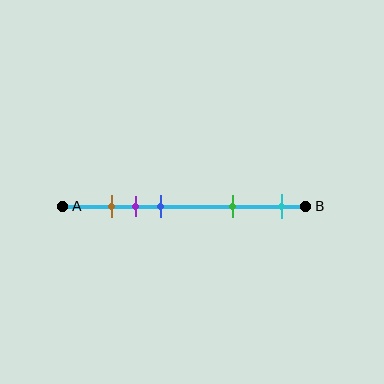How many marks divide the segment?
There are 5 marks dividing the segment.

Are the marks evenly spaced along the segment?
No, the marks are not evenly spaced.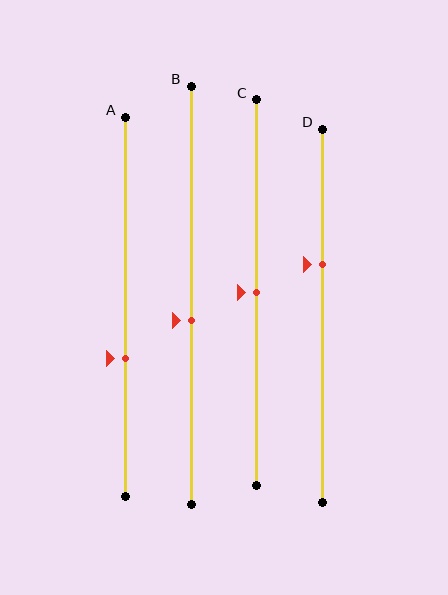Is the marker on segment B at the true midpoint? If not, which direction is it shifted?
No, the marker on segment B is shifted downward by about 6% of the segment length.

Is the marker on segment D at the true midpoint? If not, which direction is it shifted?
No, the marker on segment D is shifted upward by about 14% of the segment length.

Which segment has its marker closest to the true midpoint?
Segment C has its marker closest to the true midpoint.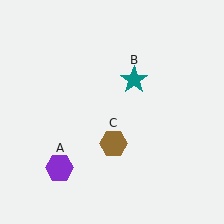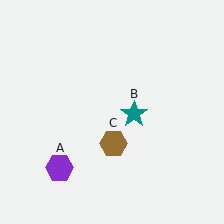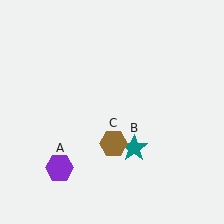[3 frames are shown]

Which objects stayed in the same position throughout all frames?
Purple hexagon (object A) and brown hexagon (object C) remained stationary.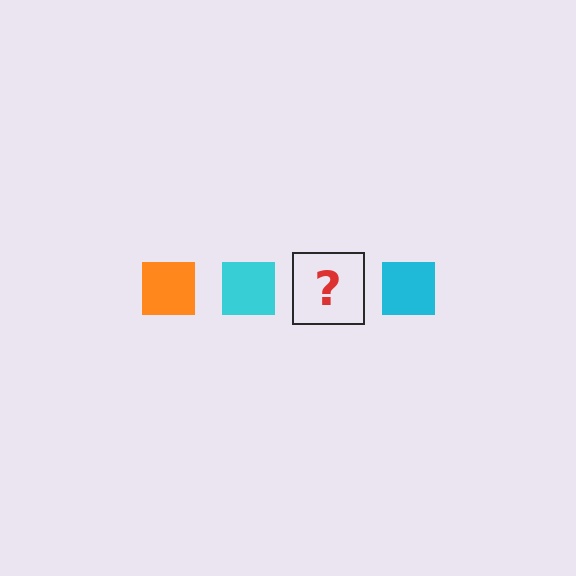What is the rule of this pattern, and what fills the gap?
The rule is that the pattern cycles through orange, cyan squares. The gap should be filled with an orange square.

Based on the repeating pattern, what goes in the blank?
The blank should be an orange square.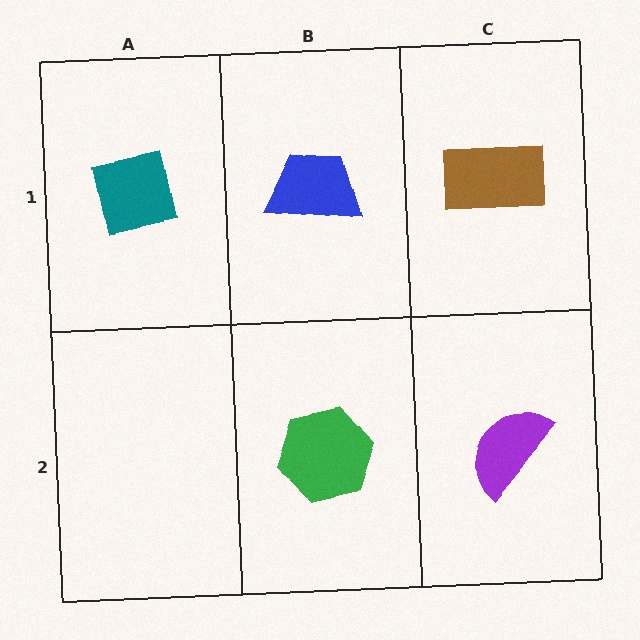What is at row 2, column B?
A green hexagon.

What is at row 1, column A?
A teal square.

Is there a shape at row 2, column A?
No, that cell is empty.